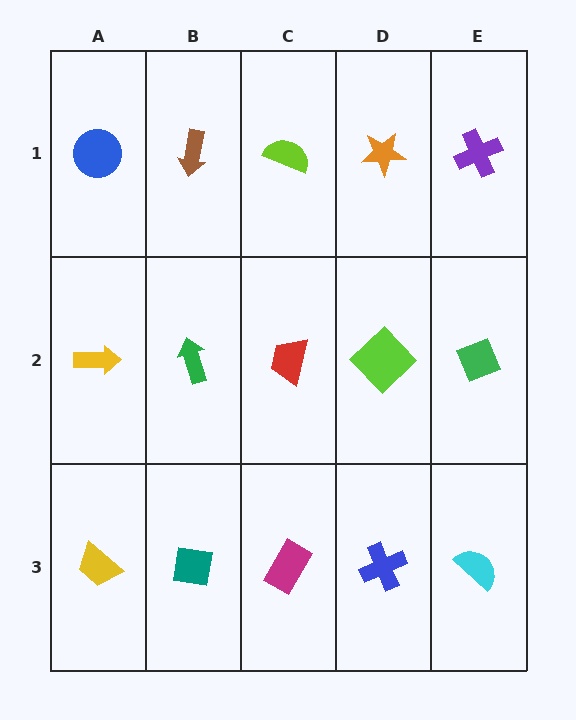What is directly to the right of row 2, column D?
A green diamond.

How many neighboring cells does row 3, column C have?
3.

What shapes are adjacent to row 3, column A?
A yellow arrow (row 2, column A), a teal square (row 3, column B).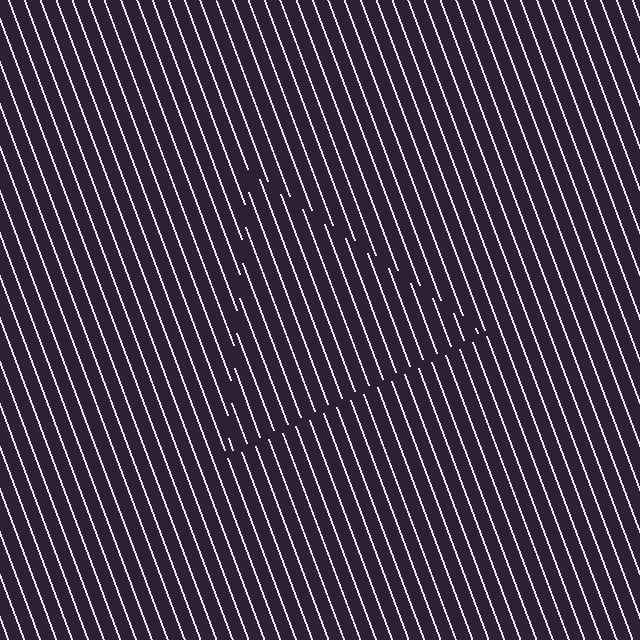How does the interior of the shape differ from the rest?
The interior of the shape contains the same grating, shifted by half a period — the contour is defined by the phase discontinuity where line-ends from the inner and outer gratings abut.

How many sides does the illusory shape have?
3 sides — the line-ends trace a triangle.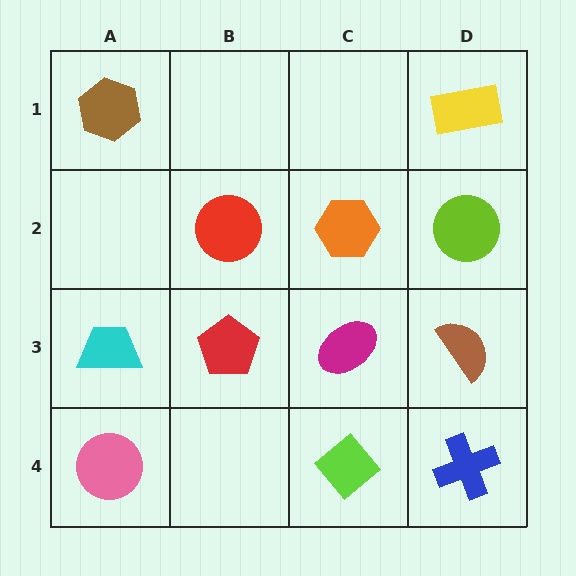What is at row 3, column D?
A brown semicircle.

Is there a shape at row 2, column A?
No, that cell is empty.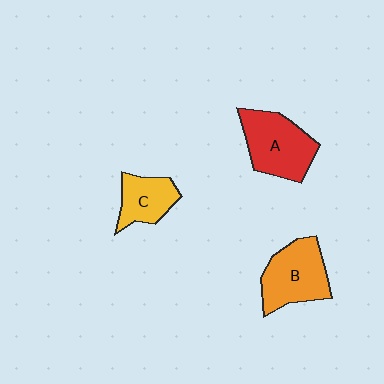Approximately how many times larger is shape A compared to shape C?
Approximately 1.5 times.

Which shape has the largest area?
Shape A (red).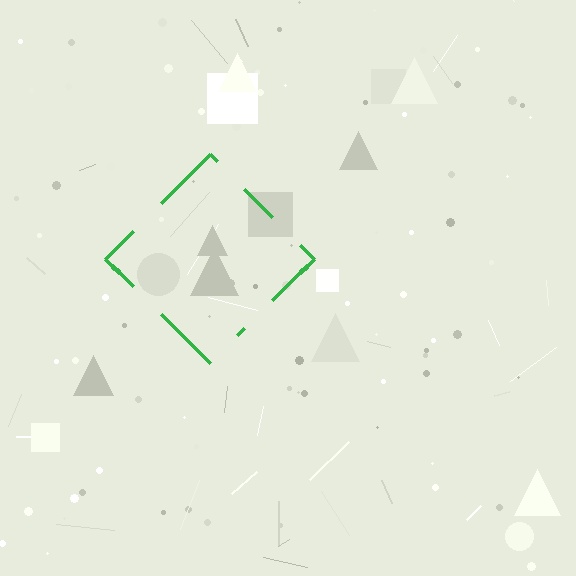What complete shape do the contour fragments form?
The contour fragments form a diamond.